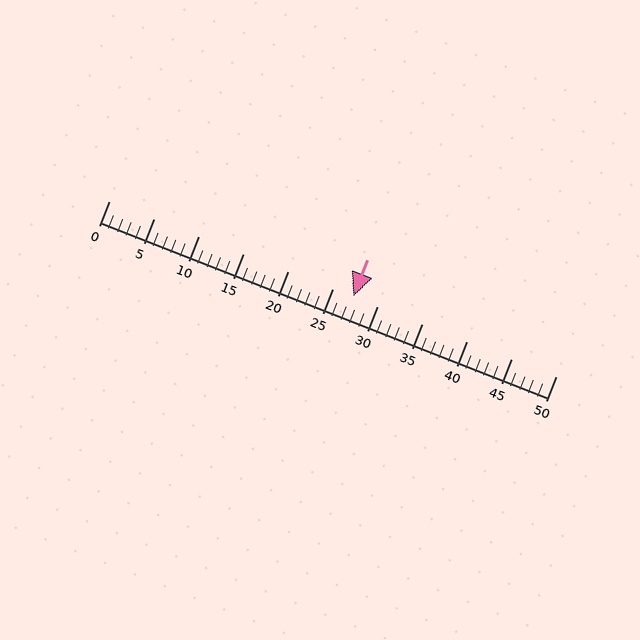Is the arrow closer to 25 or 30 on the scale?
The arrow is closer to 25.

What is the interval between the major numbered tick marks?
The major tick marks are spaced 5 units apart.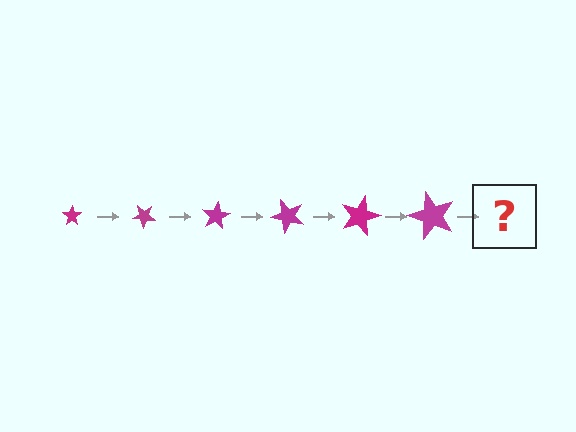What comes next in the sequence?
The next element should be a star, larger than the previous one and rotated 240 degrees from the start.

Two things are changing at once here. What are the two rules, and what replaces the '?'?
The two rules are that the star grows larger each step and it rotates 40 degrees each step. The '?' should be a star, larger than the previous one and rotated 240 degrees from the start.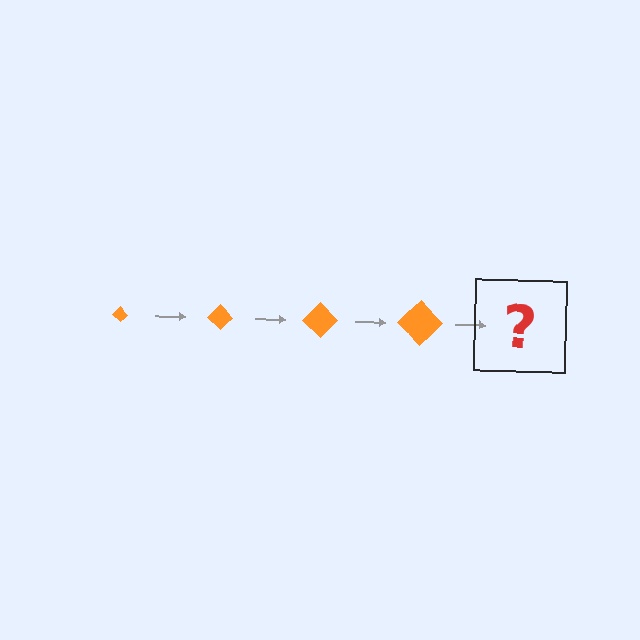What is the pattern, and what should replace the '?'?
The pattern is that the diamond gets progressively larger each step. The '?' should be an orange diamond, larger than the previous one.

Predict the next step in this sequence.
The next step is an orange diamond, larger than the previous one.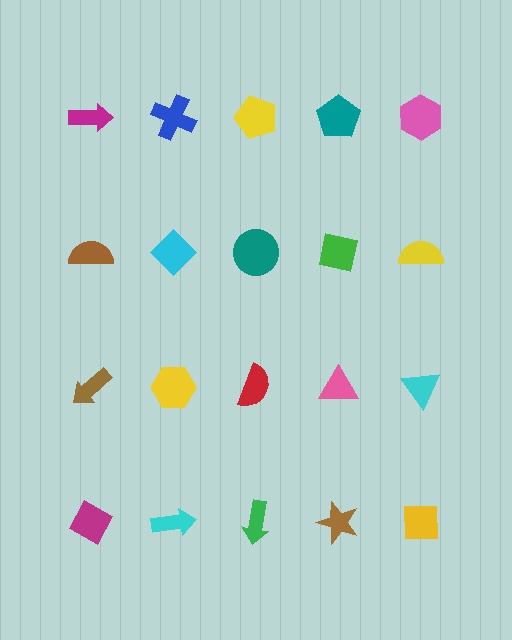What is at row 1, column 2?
A blue cross.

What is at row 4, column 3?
A green arrow.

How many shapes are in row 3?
5 shapes.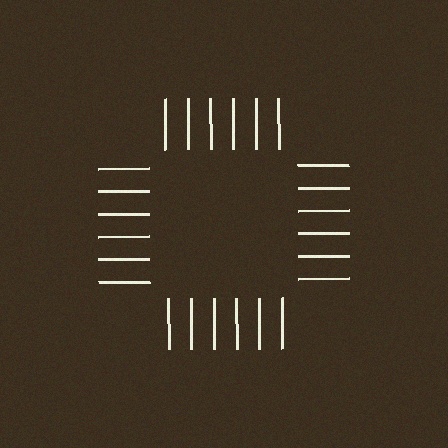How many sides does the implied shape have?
4 sides — the line-ends trace a square.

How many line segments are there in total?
24 — 6 along each of the 4 edges.